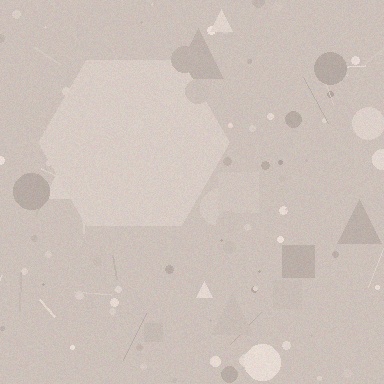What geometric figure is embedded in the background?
A hexagon is embedded in the background.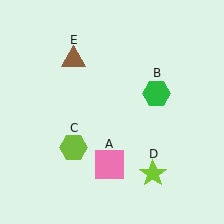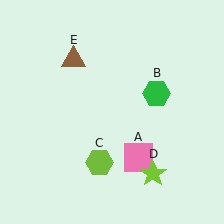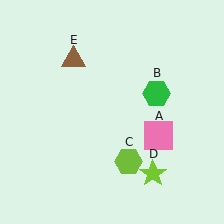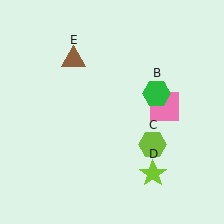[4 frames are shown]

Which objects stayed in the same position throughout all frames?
Green hexagon (object B) and lime star (object D) and brown triangle (object E) remained stationary.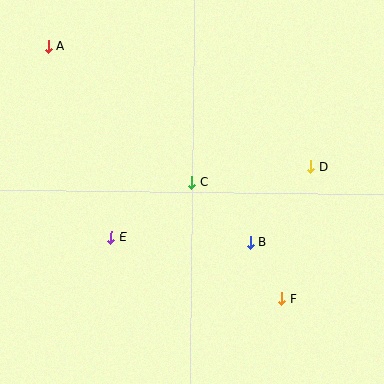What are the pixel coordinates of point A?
Point A is at (48, 47).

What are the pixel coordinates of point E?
Point E is at (111, 237).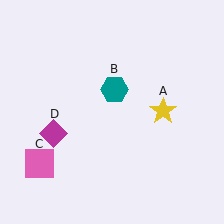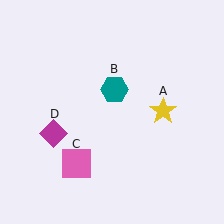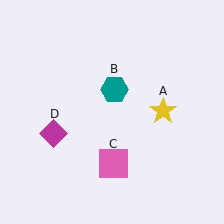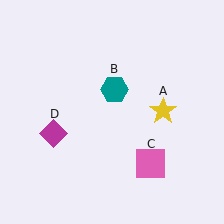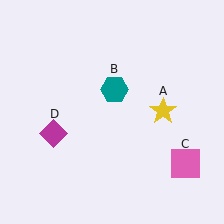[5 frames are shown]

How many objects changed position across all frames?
1 object changed position: pink square (object C).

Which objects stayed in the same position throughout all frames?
Yellow star (object A) and teal hexagon (object B) and magenta diamond (object D) remained stationary.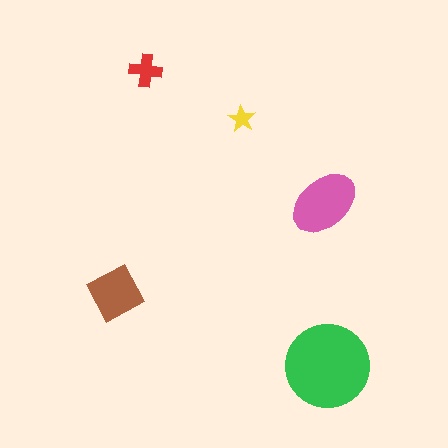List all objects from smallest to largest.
The yellow star, the red cross, the brown square, the pink ellipse, the green circle.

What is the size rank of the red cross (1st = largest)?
4th.